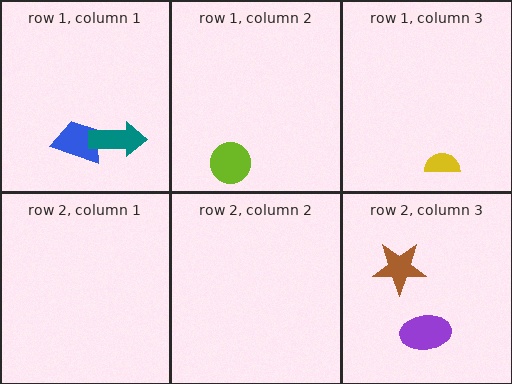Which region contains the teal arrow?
The row 1, column 1 region.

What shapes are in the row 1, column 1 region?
The blue trapezoid, the teal arrow.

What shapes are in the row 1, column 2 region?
The lime circle.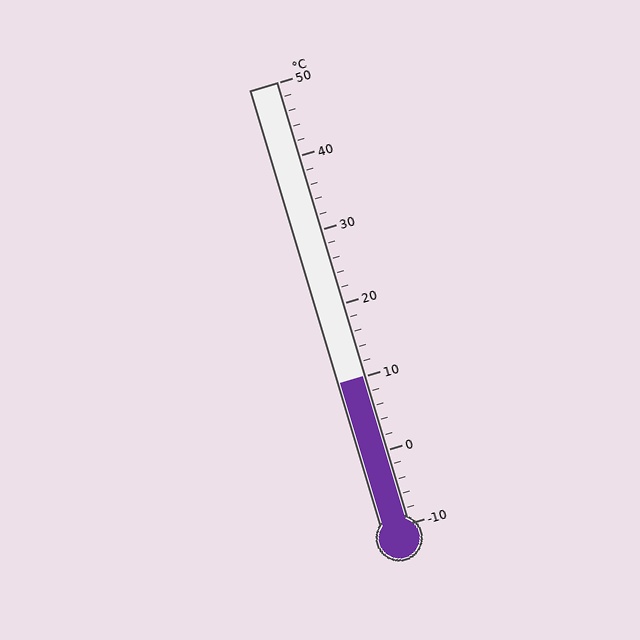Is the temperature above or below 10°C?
The temperature is at 10°C.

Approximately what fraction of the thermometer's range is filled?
The thermometer is filled to approximately 35% of its range.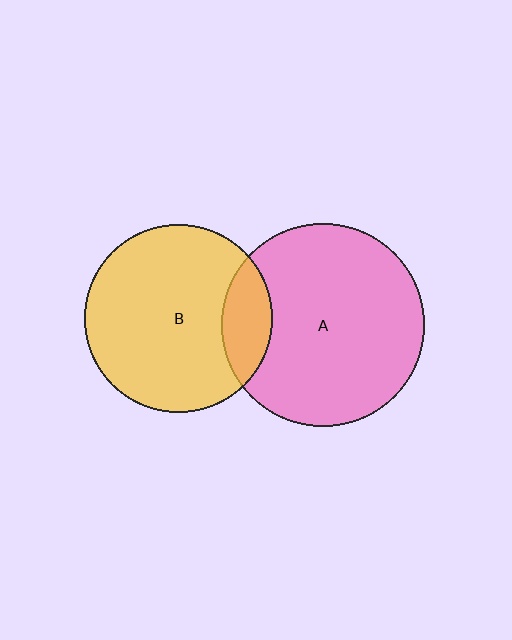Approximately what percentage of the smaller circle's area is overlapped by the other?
Approximately 15%.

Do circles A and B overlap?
Yes.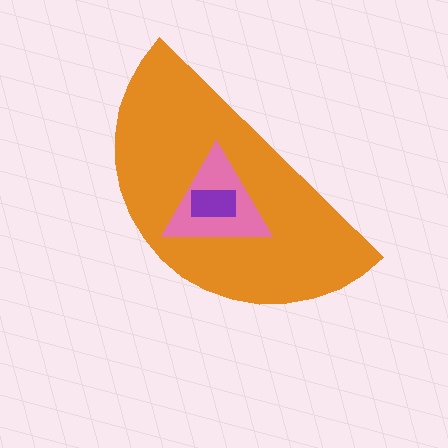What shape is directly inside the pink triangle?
The purple rectangle.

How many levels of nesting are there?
3.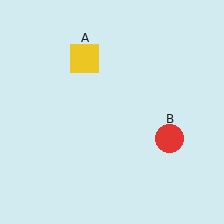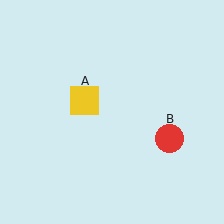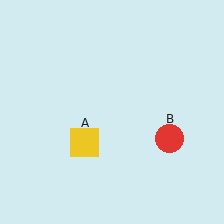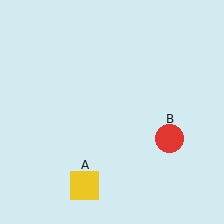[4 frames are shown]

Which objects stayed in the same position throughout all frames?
Red circle (object B) remained stationary.